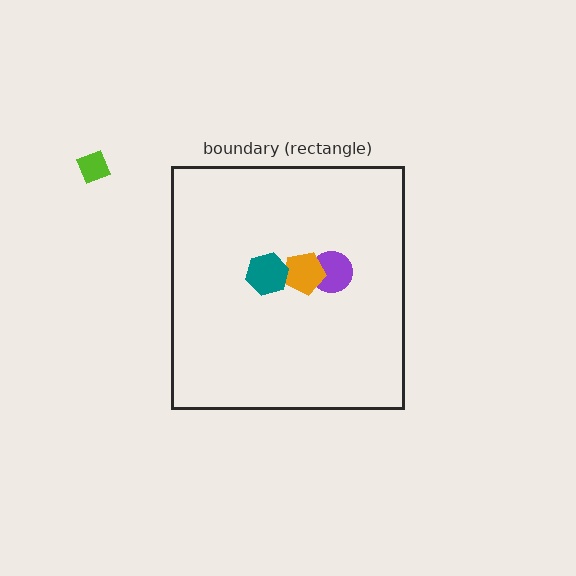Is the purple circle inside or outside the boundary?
Inside.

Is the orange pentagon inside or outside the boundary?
Inside.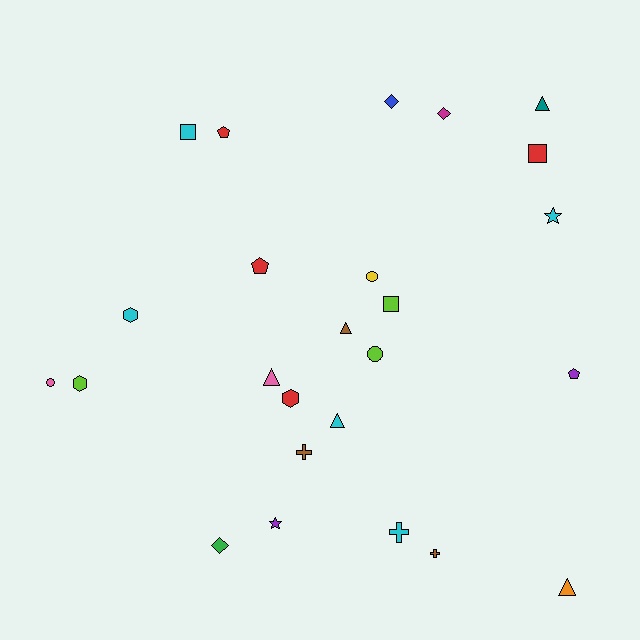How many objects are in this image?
There are 25 objects.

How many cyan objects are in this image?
There are 5 cyan objects.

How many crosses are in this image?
There are 3 crosses.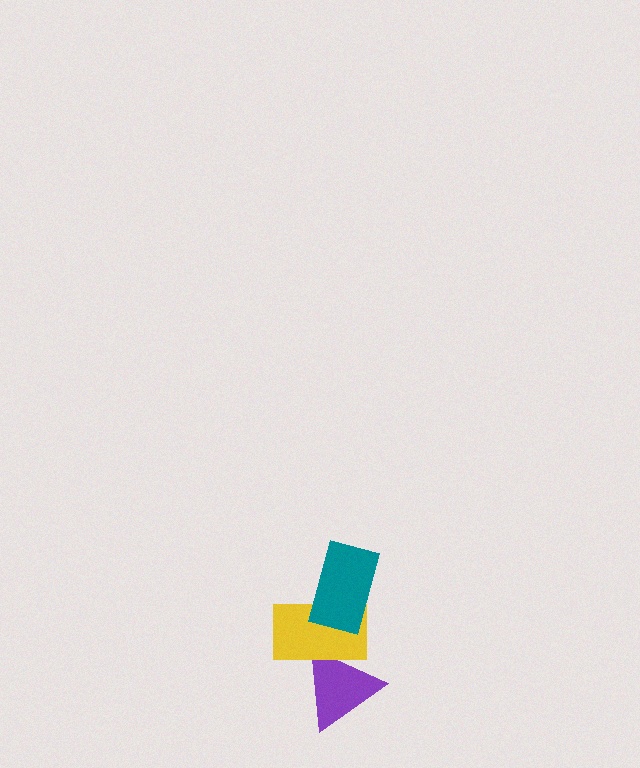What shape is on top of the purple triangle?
The yellow rectangle is on top of the purple triangle.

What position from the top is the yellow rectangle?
The yellow rectangle is 2nd from the top.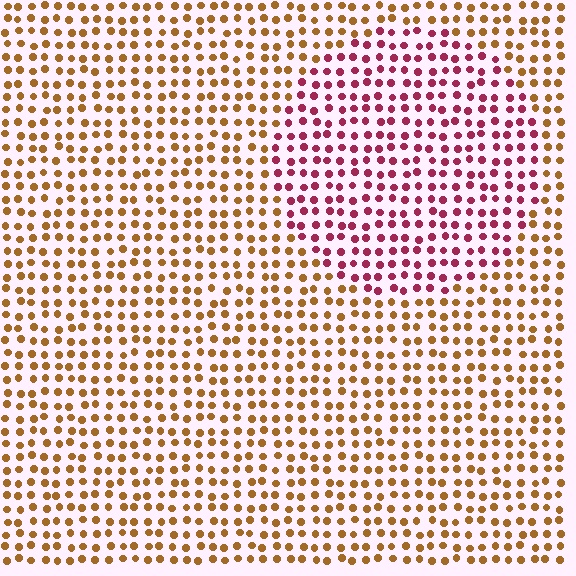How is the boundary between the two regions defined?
The boundary is defined purely by a slight shift in hue (about 56 degrees). Spacing, size, and orientation are identical on both sides.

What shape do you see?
I see a circle.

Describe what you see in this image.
The image is filled with small brown elements in a uniform arrangement. A circle-shaped region is visible where the elements are tinted to a slightly different hue, forming a subtle color boundary.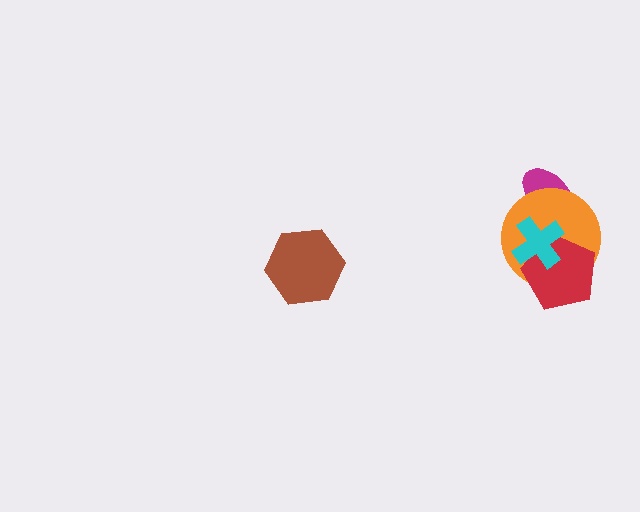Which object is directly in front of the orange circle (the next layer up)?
The red pentagon is directly in front of the orange circle.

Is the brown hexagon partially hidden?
No, no other shape covers it.